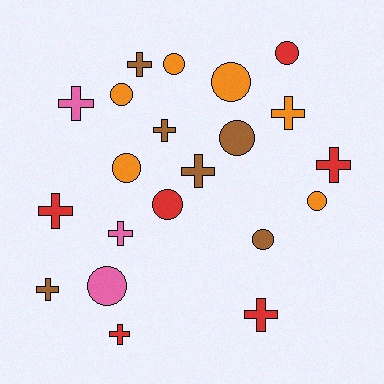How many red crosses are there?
There are 4 red crosses.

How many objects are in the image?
There are 21 objects.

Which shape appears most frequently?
Cross, with 11 objects.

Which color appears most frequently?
Brown, with 6 objects.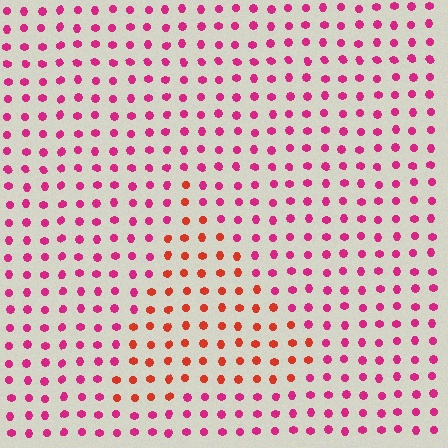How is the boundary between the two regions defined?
The boundary is defined purely by a slight shift in hue (about 38 degrees). Spacing, size, and orientation are identical on both sides.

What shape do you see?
I see a triangle.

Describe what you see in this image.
The image is filled with small magenta elements in a uniform arrangement. A triangle-shaped region is visible where the elements are tinted to a slightly different hue, forming a subtle color boundary.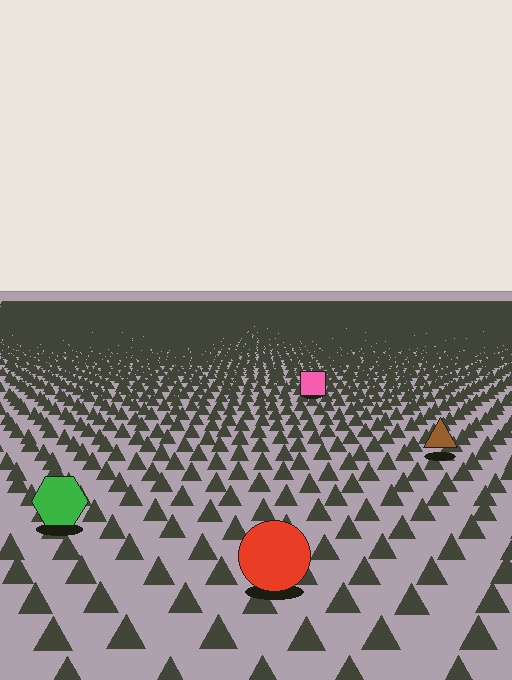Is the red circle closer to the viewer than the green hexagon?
Yes. The red circle is closer — you can tell from the texture gradient: the ground texture is coarser near it.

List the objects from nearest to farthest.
From nearest to farthest: the red circle, the green hexagon, the brown triangle, the pink square.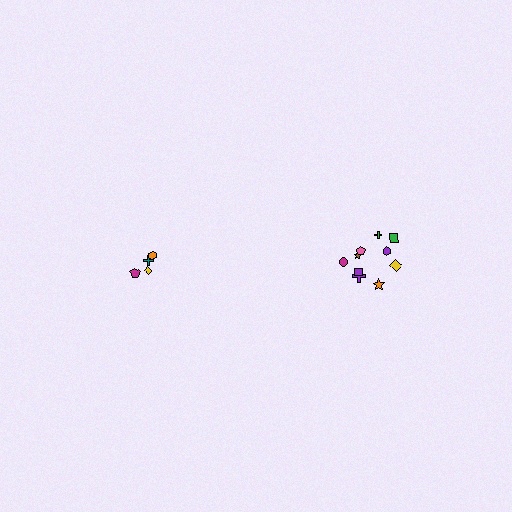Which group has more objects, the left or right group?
The right group.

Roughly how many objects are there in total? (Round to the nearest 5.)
Roughly 15 objects in total.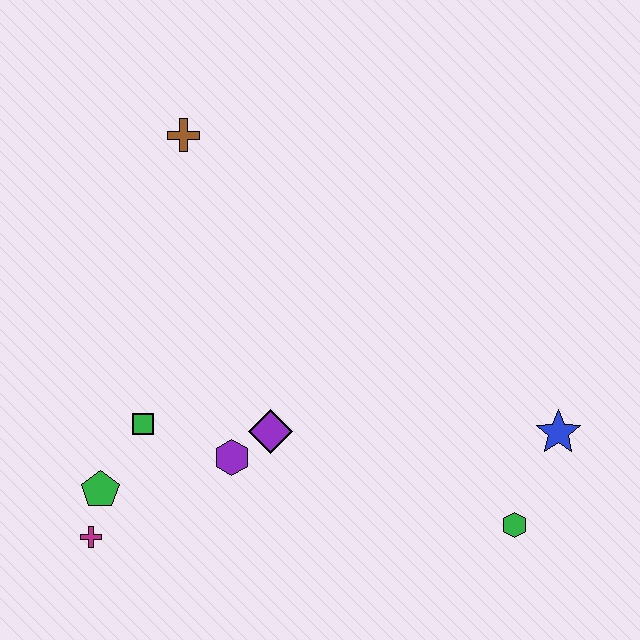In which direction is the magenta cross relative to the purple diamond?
The magenta cross is to the left of the purple diamond.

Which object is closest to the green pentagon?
The magenta cross is closest to the green pentagon.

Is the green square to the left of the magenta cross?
No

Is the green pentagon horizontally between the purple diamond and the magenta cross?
Yes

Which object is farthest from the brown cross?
The green hexagon is farthest from the brown cross.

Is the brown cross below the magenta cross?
No